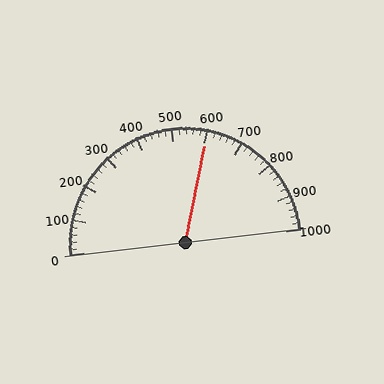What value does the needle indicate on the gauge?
The needle indicates approximately 600.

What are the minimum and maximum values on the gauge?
The gauge ranges from 0 to 1000.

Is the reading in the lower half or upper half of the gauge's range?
The reading is in the upper half of the range (0 to 1000).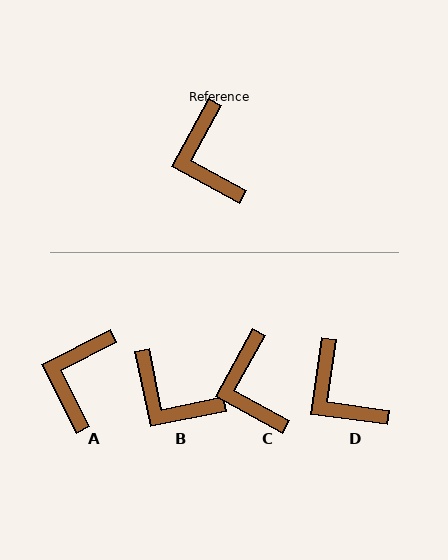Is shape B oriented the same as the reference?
No, it is off by about 40 degrees.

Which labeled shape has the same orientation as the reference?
C.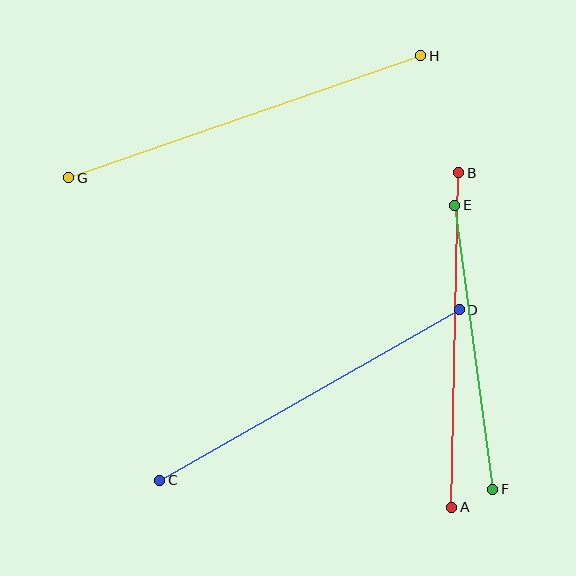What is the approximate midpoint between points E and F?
The midpoint is at approximately (474, 347) pixels.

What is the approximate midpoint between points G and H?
The midpoint is at approximately (245, 117) pixels.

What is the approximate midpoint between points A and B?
The midpoint is at approximately (455, 340) pixels.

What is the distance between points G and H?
The distance is approximately 373 pixels.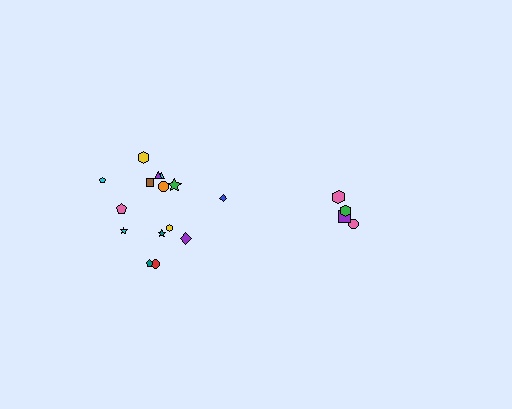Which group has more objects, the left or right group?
The left group.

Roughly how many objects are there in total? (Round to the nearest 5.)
Roughly 20 objects in total.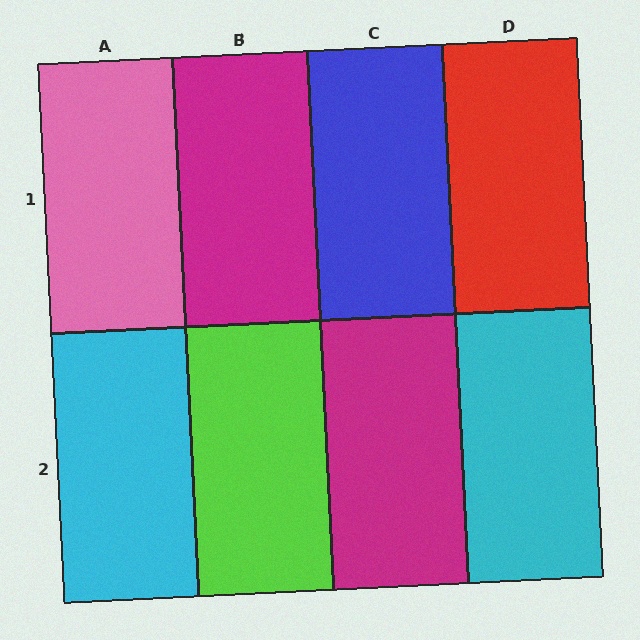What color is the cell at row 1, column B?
Magenta.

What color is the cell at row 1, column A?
Pink.